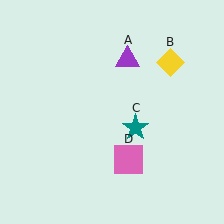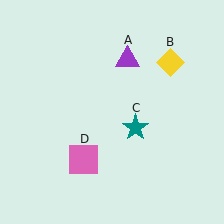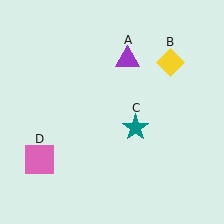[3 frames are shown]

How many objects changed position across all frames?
1 object changed position: pink square (object D).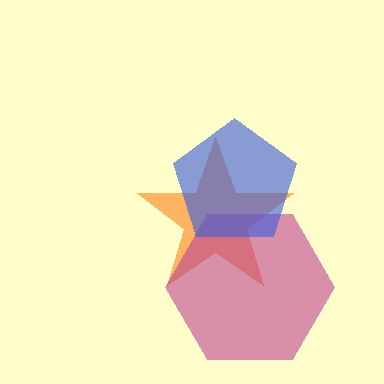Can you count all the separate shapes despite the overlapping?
Yes, there are 3 separate shapes.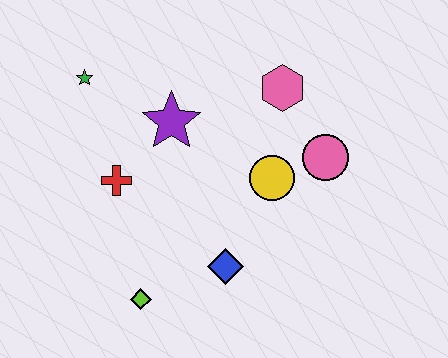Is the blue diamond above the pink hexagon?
No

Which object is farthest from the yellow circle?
The green star is farthest from the yellow circle.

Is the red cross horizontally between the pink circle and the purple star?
No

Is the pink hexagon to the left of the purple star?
No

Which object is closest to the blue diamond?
The lime diamond is closest to the blue diamond.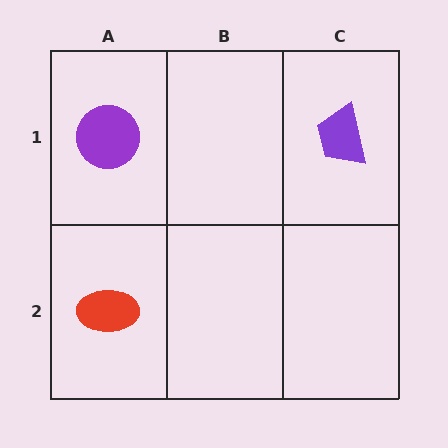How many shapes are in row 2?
1 shape.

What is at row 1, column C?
A purple trapezoid.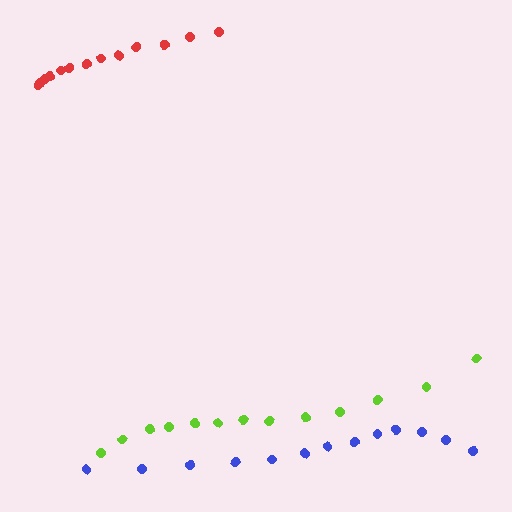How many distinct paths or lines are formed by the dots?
There are 3 distinct paths.